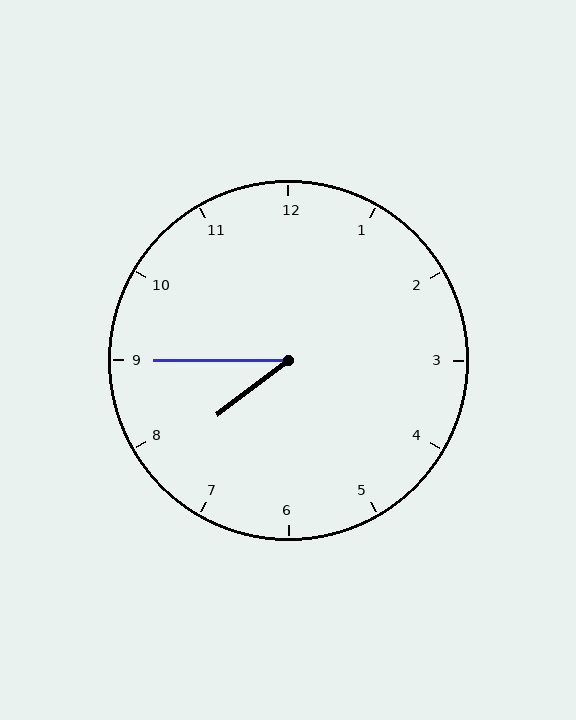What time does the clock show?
7:45.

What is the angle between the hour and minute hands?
Approximately 38 degrees.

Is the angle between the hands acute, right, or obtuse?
It is acute.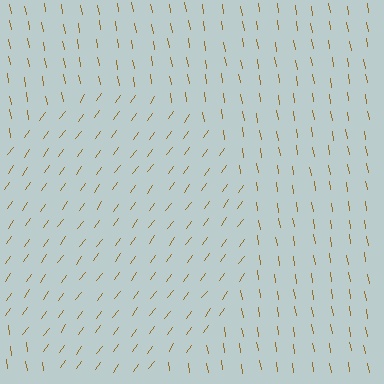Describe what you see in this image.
The image is filled with small brown line segments. A circle region in the image has lines oriented differently from the surrounding lines, creating a visible texture boundary.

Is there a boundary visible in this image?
Yes, there is a texture boundary formed by a change in line orientation.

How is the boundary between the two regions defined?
The boundary is defined purely by a change in line orientation (approximately 45 degrees difference). All lines are the same color and thickness.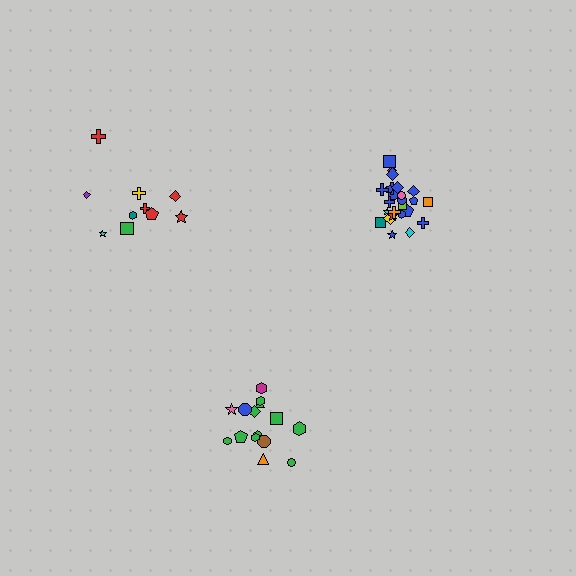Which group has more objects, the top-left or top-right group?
The top-right group.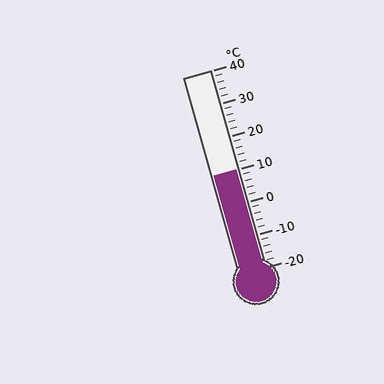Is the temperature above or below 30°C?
The temperature is below 30°C.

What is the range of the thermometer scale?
The thermometer scale ranges from -20°C to 40°C.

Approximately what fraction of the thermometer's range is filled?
The thermometer is filled to approximately 50% of its range.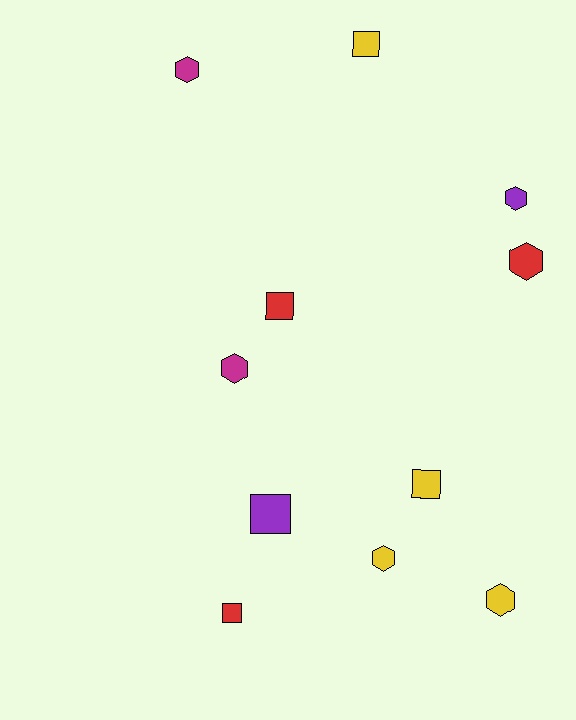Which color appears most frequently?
Yellow, with 4 objects.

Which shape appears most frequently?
Hexagon, with 6 objects.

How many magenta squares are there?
There are no magenta squares.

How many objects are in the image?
There are 11 objects.